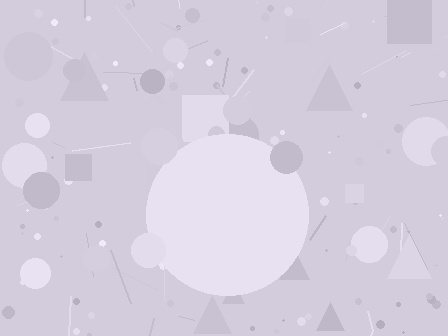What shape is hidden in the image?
A circle is hidden in the image.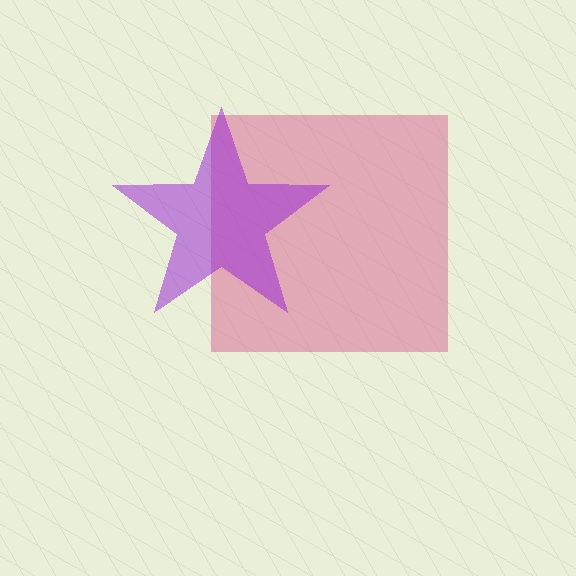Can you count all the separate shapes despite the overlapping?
Yes, there are 2 separate shapes.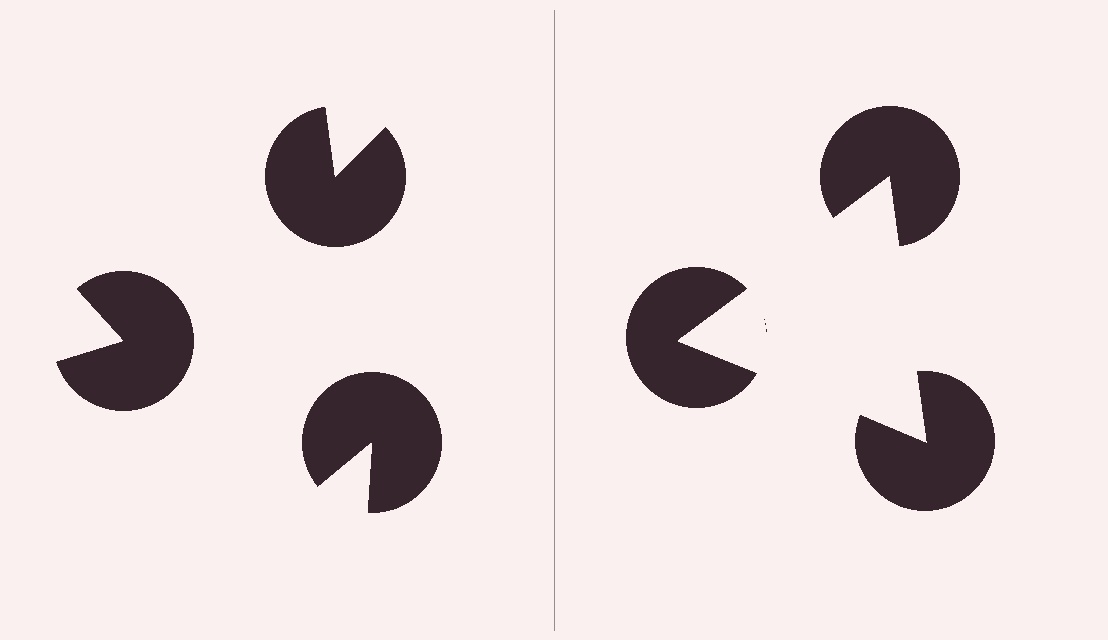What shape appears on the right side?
An illusory triangle.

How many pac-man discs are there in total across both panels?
6 — 3 on each side.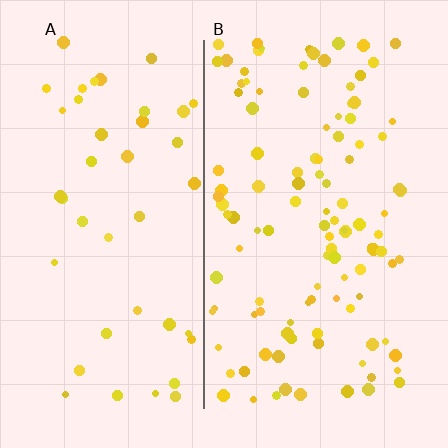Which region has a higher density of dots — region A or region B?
B (the right).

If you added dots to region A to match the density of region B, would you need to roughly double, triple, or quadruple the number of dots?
Approximately triple.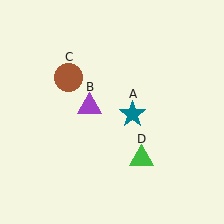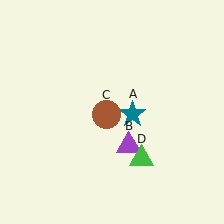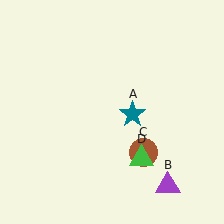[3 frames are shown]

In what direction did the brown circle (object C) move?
The brown circle (object C) moved down and to the right.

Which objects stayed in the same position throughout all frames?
Teal star (object A) and green triangle (object D) remained stationary.